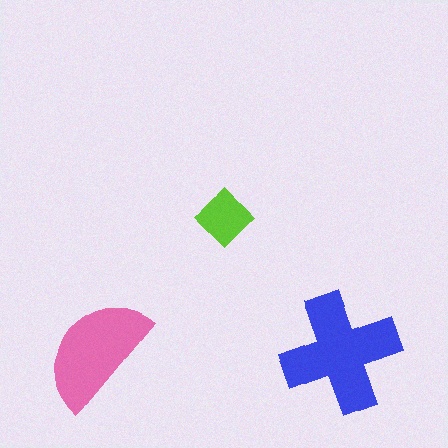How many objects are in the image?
There are 3 objects in the image.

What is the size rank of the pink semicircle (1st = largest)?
2nd.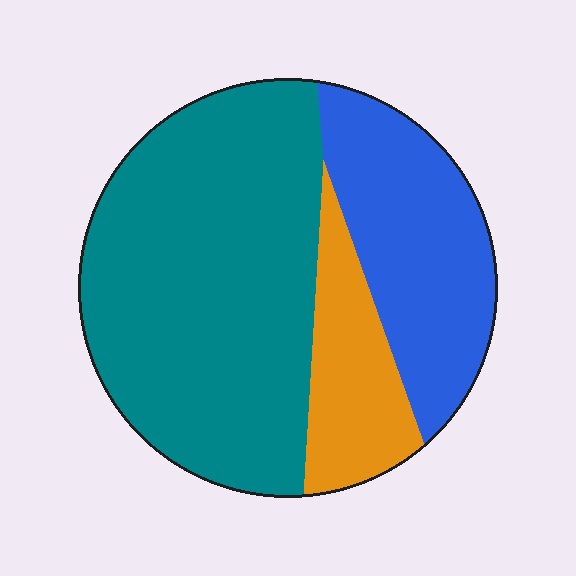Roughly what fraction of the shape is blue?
Blue takes up between a quarter and a half of the shape.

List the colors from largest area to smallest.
From largest to smallest: teal, blue, orange.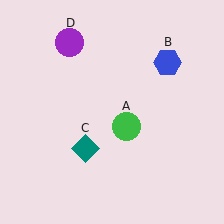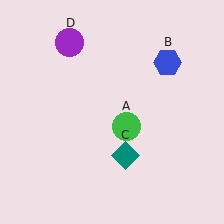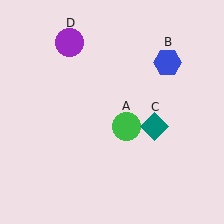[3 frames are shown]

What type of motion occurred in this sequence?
The teal diamond (object C) rotated counterclockwise around the center of the scene.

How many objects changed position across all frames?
1 object changed position: teal diamond (object C).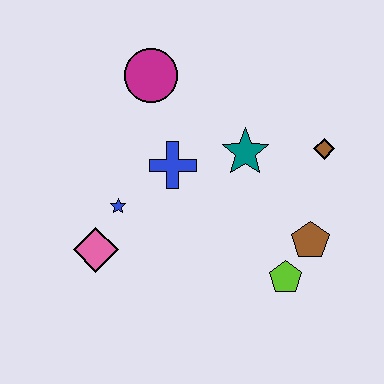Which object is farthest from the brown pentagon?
The magenta circle is farthest from the brown pentagon.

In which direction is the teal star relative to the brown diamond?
The teal star is to the left of the brown diamond.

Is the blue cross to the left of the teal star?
Yes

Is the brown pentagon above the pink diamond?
Yes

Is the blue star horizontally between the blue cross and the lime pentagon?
No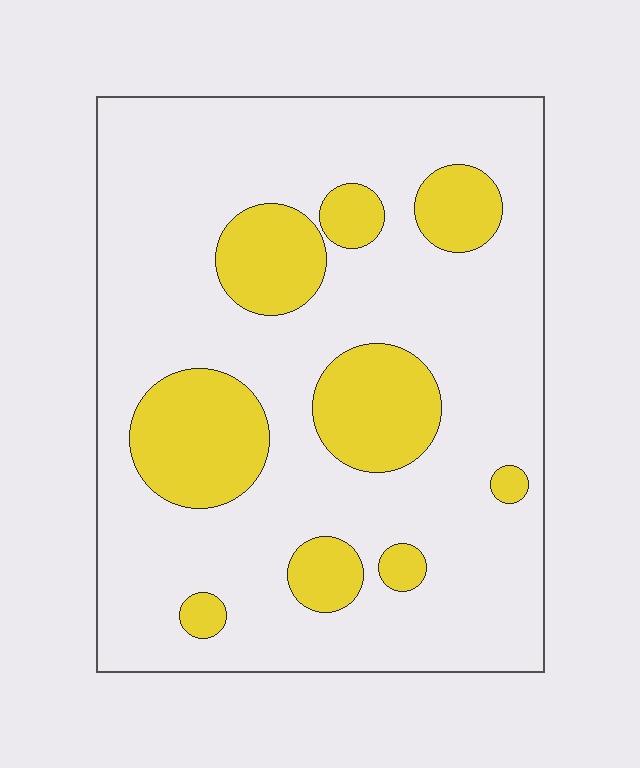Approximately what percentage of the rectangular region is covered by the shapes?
Approximately 20%.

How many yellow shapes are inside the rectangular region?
9.